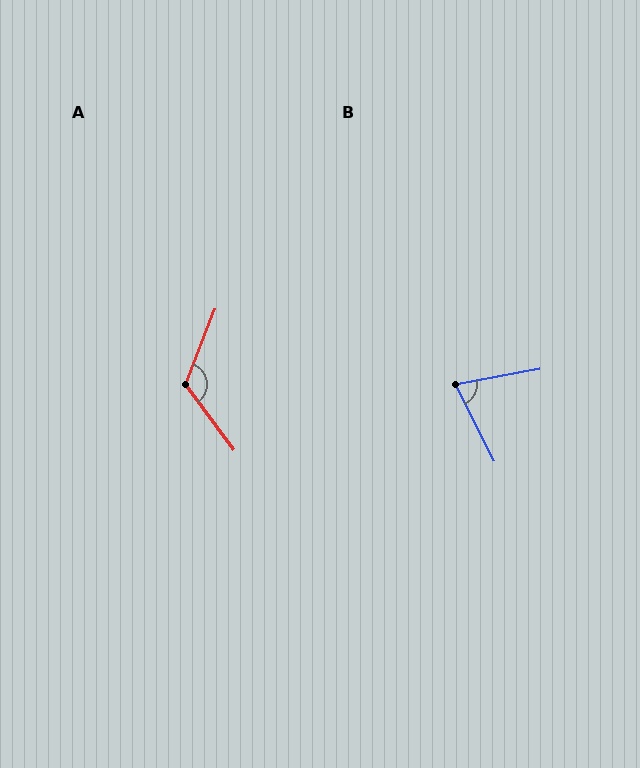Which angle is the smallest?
B, at approximately 74 degrees.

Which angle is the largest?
A, at approximately 122 degrees.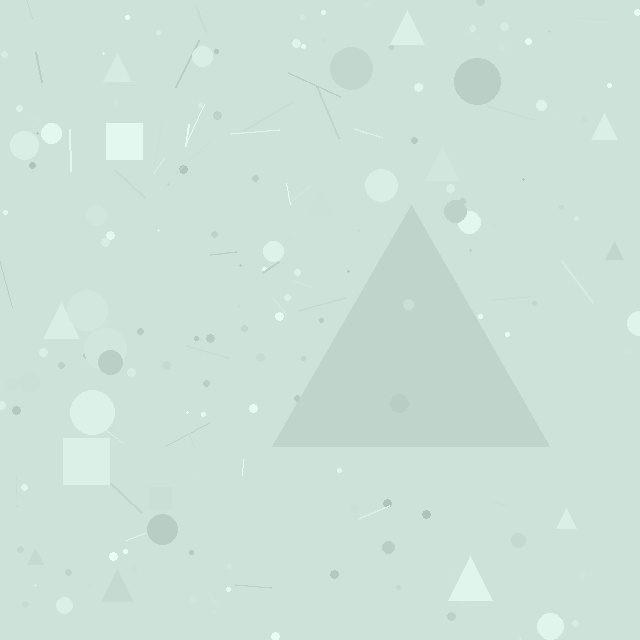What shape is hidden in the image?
A triangle is hidden in the image.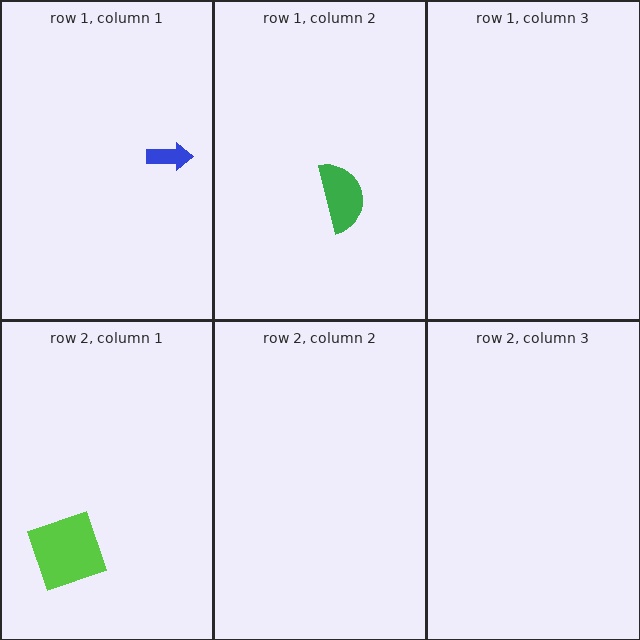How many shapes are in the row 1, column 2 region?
1.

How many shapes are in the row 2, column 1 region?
1.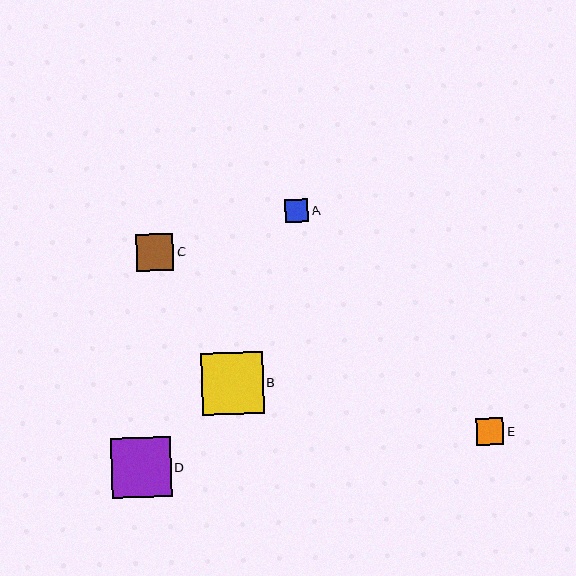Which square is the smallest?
Square A is the smallest with a size of approximately 23 pixels.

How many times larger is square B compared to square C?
Square B is approximately 1.6 times the size of square C.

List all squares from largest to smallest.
From largest to smallest: B, D, C, E, A.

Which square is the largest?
Square B is the largest with a size of approximately 62 pixels.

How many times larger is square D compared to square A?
Square D is approximately 2.6 times the size of square A.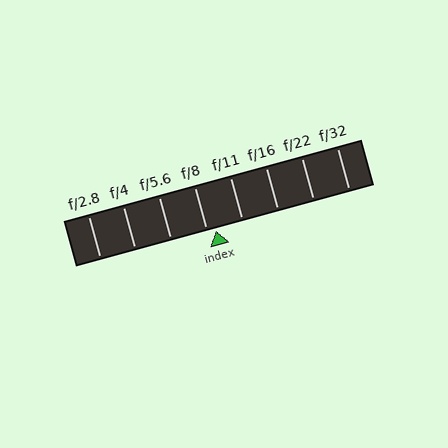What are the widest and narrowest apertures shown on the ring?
The widest aperture shown is f/2.8 and the narrowest is f/32.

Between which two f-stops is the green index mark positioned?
The index mark is between f/8 and f/11.